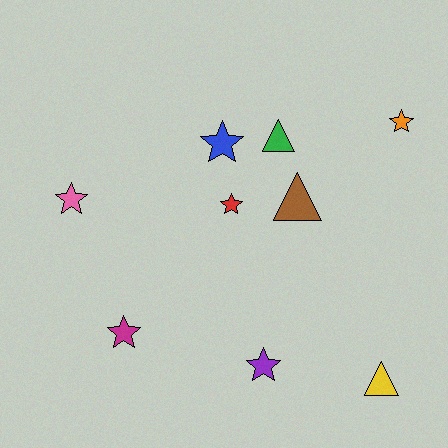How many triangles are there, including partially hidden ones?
There are 3 triangles.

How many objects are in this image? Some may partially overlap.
There are 9 objects.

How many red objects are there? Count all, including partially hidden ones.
There is 1 red object.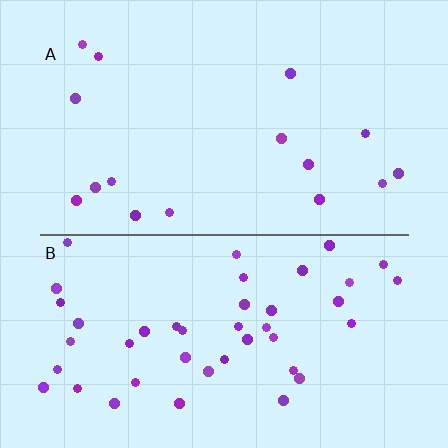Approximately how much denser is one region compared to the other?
Approximately 2.7× — region B over region A.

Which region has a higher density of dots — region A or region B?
B (the bottom).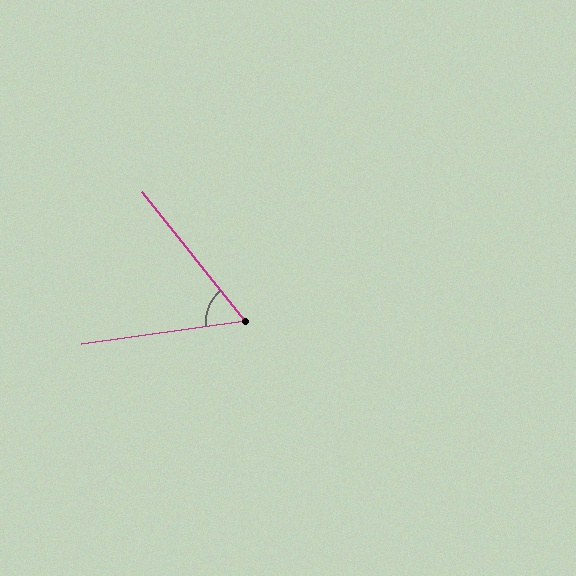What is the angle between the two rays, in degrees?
Approximately 59 degrees.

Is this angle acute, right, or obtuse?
It is acute.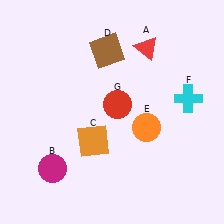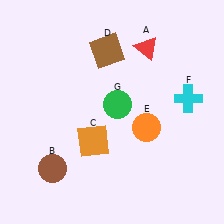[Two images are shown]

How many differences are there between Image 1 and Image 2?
There are 2 differences between the two images.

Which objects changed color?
B changed from magenta to brown. G changed from red to green.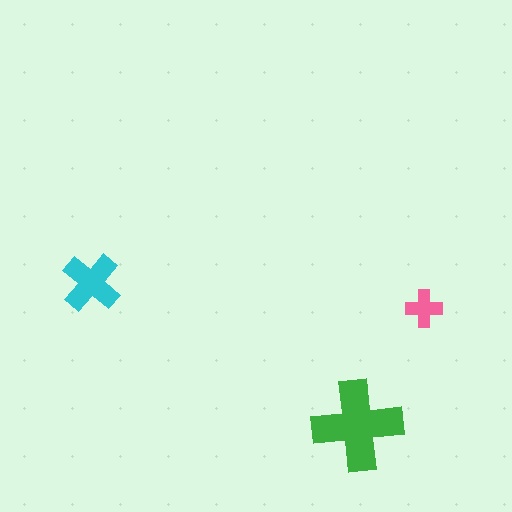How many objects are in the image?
There are 3 objects in the image.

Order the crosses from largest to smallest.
the green one, the cyan one, the pink one.